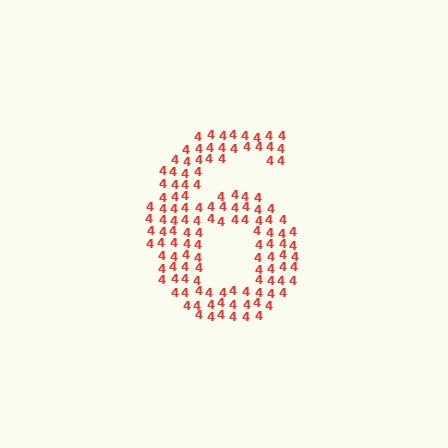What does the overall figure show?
The overall figure shows the digit 6.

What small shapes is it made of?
It is made of small digit 4's.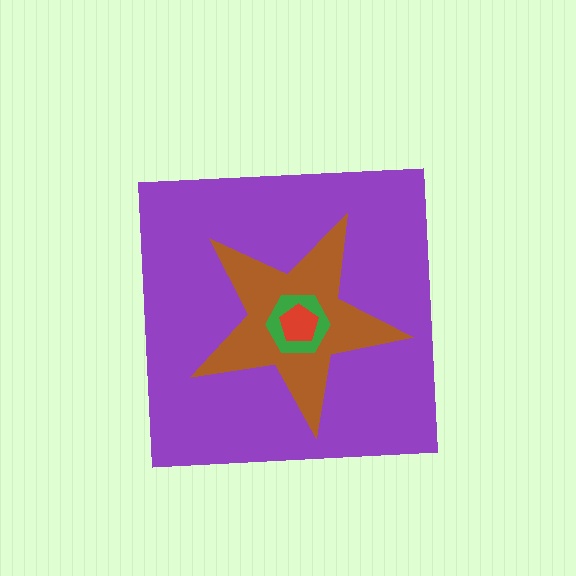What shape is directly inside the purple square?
The brown star.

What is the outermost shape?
The purple square.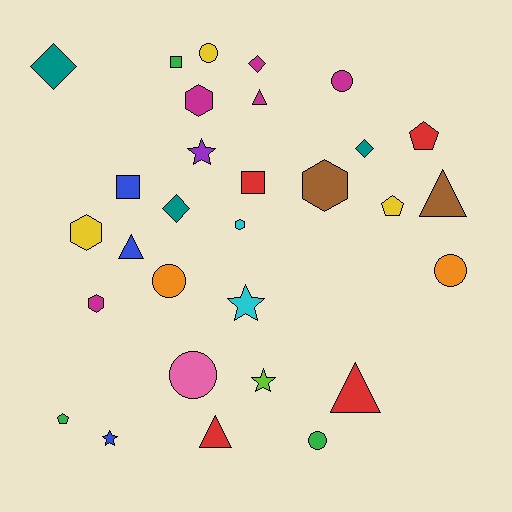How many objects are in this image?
There are 30 objects.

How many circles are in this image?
There are 6 circles.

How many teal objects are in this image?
There are 3 teal objects.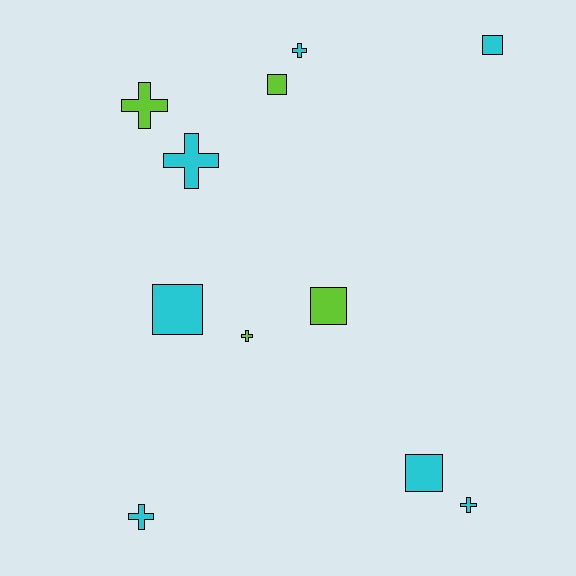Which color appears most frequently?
Cyan, with 7 objects.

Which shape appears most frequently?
Cross, with 6 objects.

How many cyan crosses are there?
There are 4 cyan crosses.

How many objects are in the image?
There are 11 objects.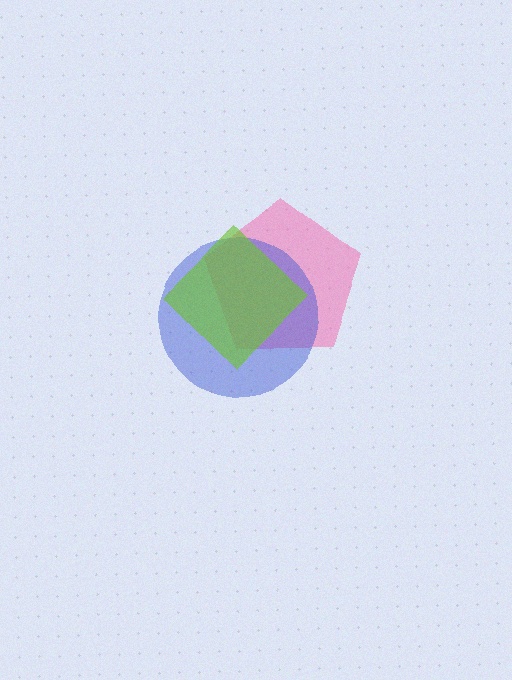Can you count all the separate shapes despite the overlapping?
Yes, there are 3 separate shapes.